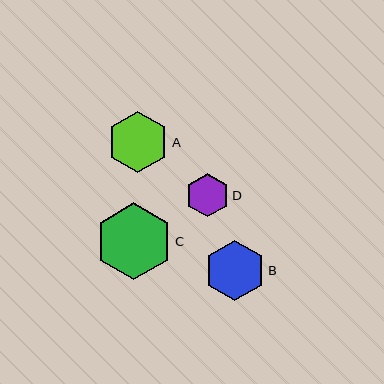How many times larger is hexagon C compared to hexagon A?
Hexagon C is approximately 1.3 times the size of hexagon A.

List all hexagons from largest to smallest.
From largest to smallest: C, A, B, D.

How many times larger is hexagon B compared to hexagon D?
Hexagon B is approximately 1.4 times the size of hexagon D.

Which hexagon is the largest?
Hexagon C is the largest with a size of approximately 77 pixels.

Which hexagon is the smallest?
Hexagon D is the smallest with a size of approximately 43 pixels.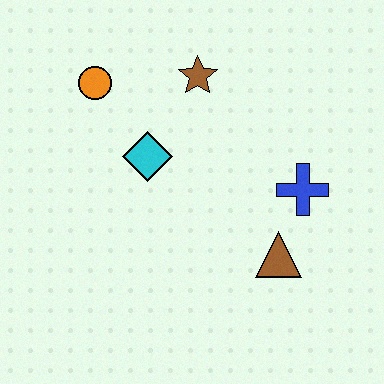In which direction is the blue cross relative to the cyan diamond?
The blue cross is to the right of the cyan diamond.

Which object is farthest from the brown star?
The brown triangle is farthest from the brown star.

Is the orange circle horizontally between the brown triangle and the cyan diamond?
No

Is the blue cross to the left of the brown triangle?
No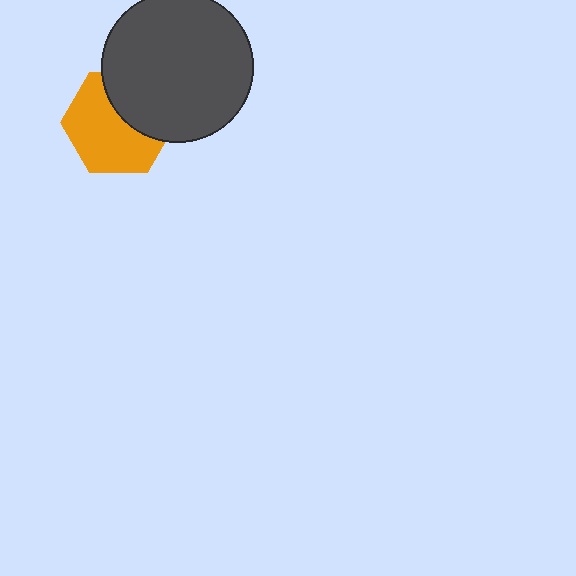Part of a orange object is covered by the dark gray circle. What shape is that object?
It is a hexagon.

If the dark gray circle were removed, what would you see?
You would see the complete orange hexagon.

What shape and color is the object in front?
The object in front is a dark gray circle.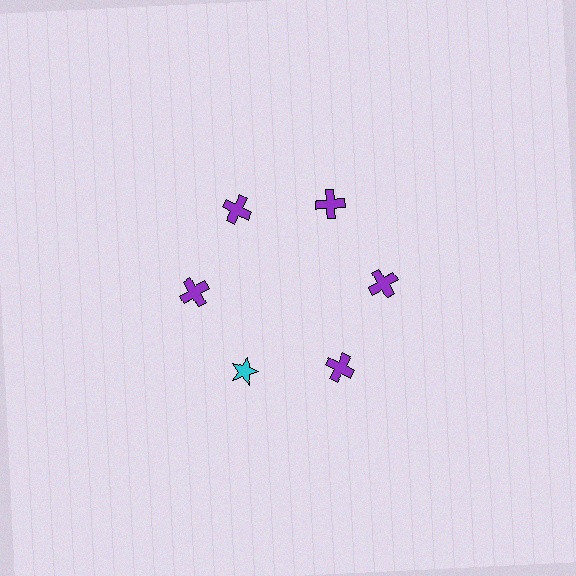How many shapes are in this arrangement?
There are 6 shapes arranged in a ring pattern.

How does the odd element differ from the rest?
It differs in both color (cyan instead of purple) and shape (star instead of cross).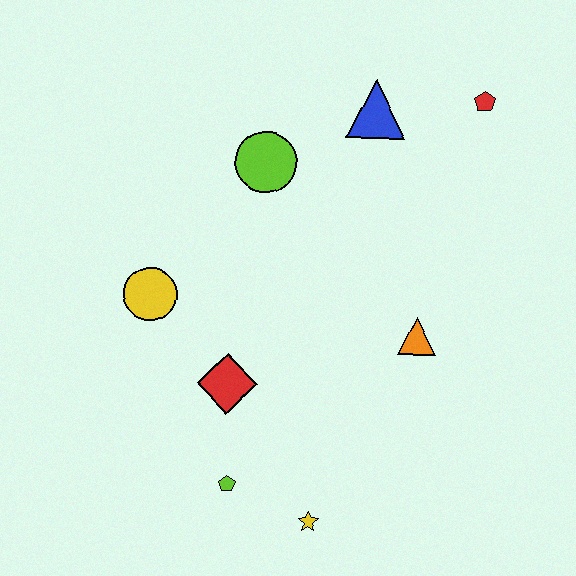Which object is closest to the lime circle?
The blue triangle is closest to the lime circle.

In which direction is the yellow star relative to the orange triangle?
The yellow star is below the orange triangle.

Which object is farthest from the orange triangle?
The yellow circle is farthest from the orange triangle.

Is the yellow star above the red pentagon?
No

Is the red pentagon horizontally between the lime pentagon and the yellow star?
No